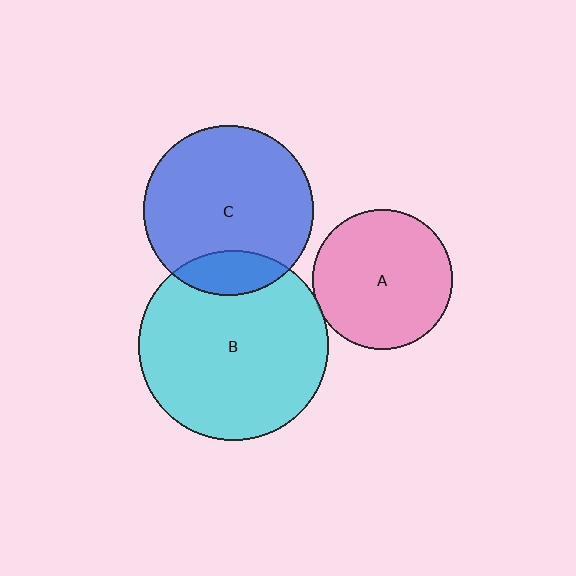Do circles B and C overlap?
Yes.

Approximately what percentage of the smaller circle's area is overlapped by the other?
Approximately 15%.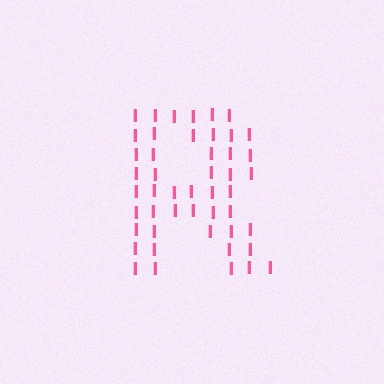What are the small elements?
The small elements are letter I's.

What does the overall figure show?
The overall figure shows the letter R.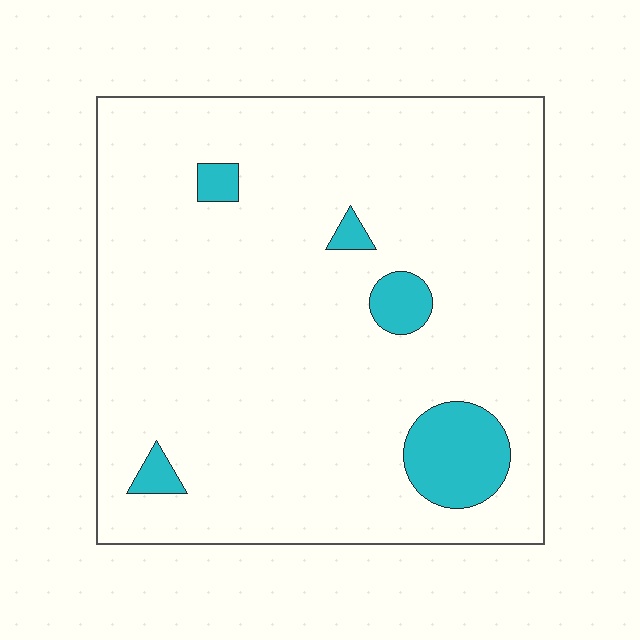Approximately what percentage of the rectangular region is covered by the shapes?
Approximately 10%.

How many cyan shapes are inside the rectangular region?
5.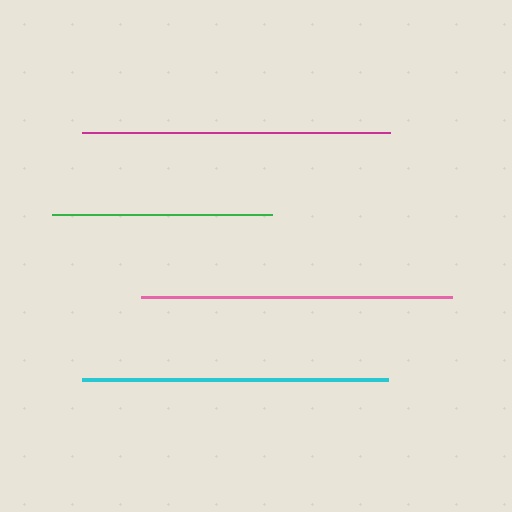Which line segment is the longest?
The pink line is the longest at approximately 311 pixels.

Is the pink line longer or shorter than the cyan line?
The pink line is longer than the cyan line.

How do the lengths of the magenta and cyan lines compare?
The magenta and cyan lines are approximately the same length.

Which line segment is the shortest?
The green line is the shortest at approximately 220 pixels.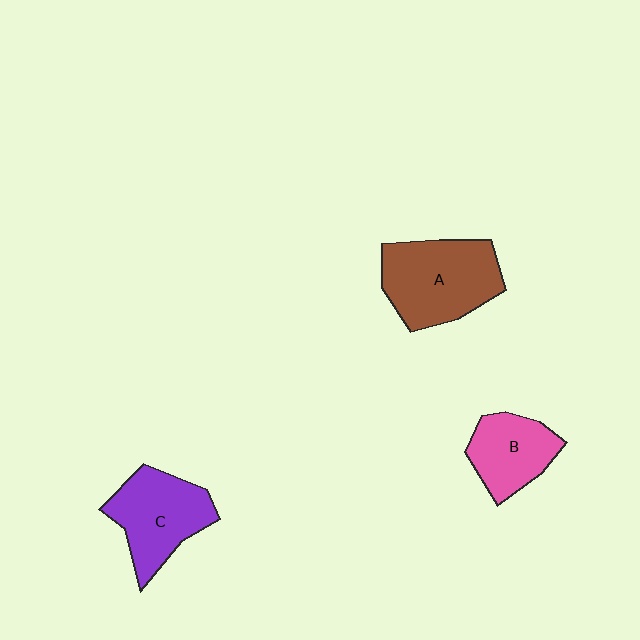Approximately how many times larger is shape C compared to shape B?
Approximately 1.3 times.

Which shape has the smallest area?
Shape B (pink).